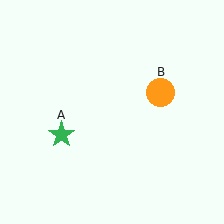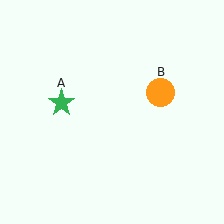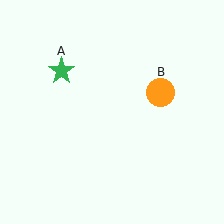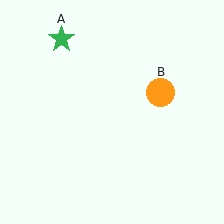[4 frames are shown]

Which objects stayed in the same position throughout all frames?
Orange circle (object B) remained stationary.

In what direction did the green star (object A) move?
The green star (object A) moved up.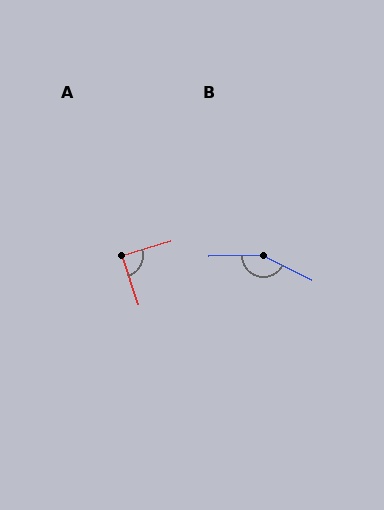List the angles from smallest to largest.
A (89°), B (151°).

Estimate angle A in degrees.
Approximately 89 degrees.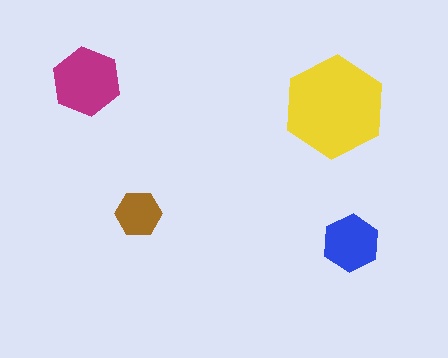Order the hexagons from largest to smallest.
the yellow one, the magenta one, the blue one, the brown one.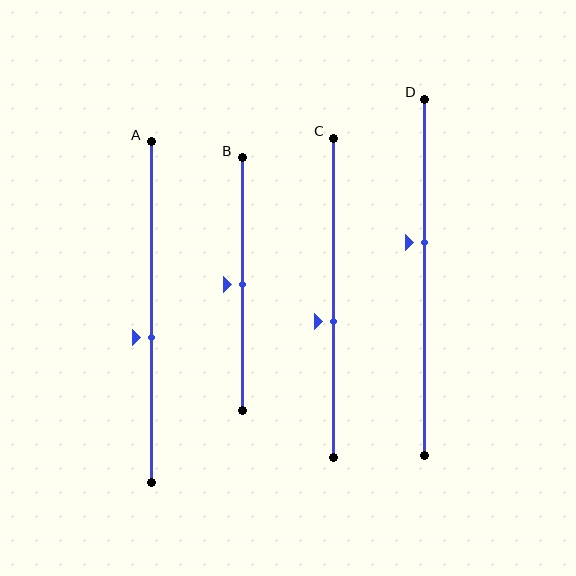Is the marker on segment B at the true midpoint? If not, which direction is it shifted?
Yes, the marker on segment B is at the true midpoint.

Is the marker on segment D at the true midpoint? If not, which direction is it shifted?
No, the marker on segment D is shifted upward by about 10% of the segment length.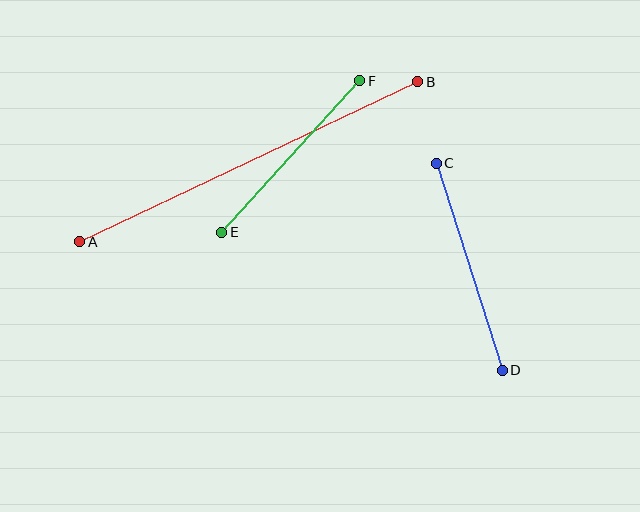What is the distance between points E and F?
The distance is approximately 205 pixels.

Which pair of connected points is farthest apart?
Points A and B are farthest apart.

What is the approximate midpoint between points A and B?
The midpoint is at approximately (249, 162) pixels.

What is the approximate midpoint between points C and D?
The midpoint is at approximately (469, 267) pixels.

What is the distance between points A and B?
The distance is approximately 374 pixels.